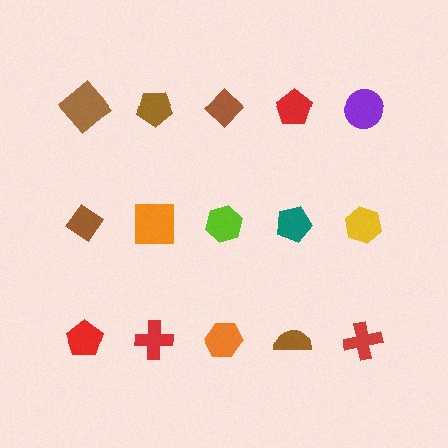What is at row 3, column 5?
A red cross.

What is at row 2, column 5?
A yellow hexagon.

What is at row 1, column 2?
A brown pentagon.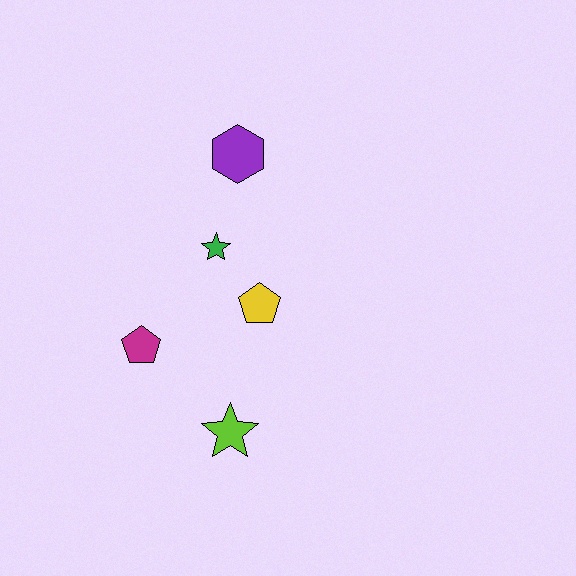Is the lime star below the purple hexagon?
Yes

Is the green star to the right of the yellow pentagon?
No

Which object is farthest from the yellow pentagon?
The purple hexagon is farthest from the yellow pentagon.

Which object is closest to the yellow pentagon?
The green star is closest to the yellow pentagon.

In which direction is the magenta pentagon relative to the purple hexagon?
The magenta pentagon is below the purple hexagon.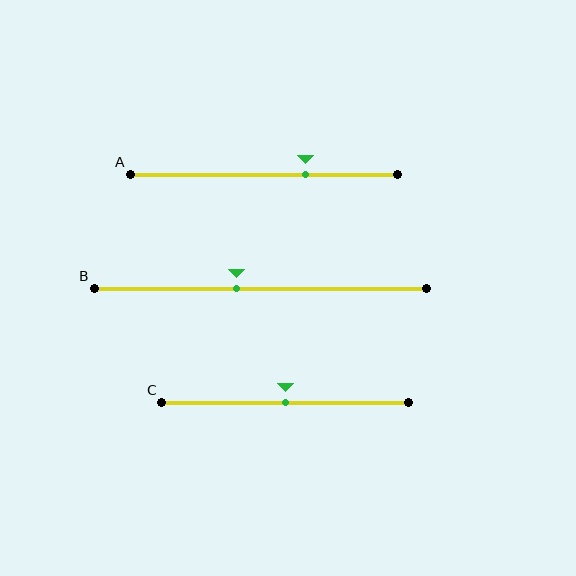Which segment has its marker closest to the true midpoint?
Segment C has its marker closest to the true midpoint.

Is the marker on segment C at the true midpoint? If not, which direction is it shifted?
Yes, the marker on segment C is at the true midpoint.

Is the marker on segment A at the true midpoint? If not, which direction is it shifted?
No, the marker on segment A is shifted to the right by about 15% of the segment length.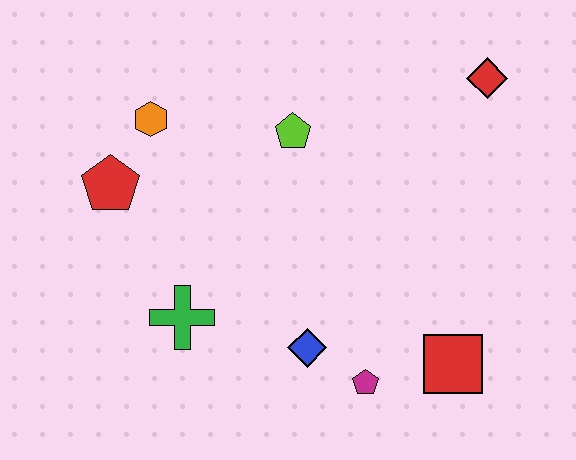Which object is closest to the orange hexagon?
The red pentagon is closest to the orange hexagon.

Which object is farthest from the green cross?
The red diamond is farthest from the green cross.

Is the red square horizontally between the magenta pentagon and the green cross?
No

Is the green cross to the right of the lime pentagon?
No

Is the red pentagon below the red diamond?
Yes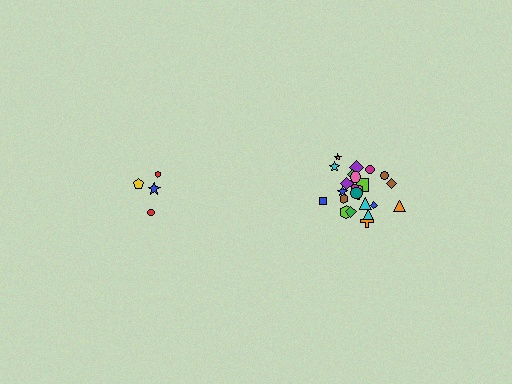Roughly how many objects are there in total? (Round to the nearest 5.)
Roughly 30 objects in total.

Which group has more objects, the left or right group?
The right group.